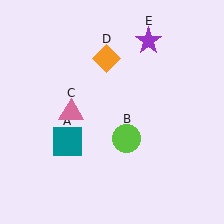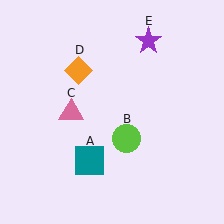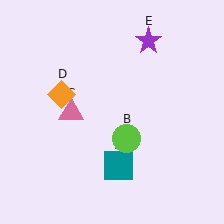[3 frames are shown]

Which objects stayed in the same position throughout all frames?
Lime circle (object B) and pink triangle (object C) and purple star (object E) remained stationary.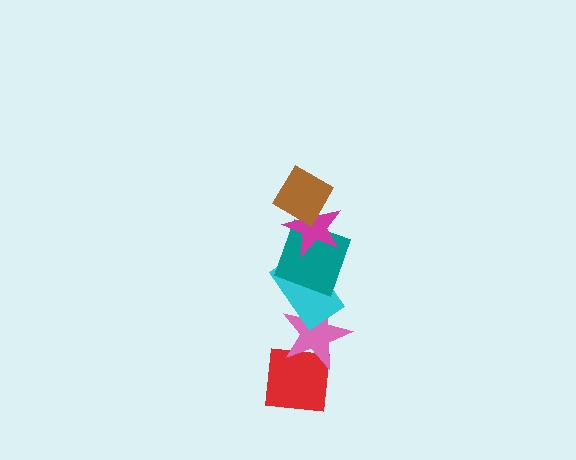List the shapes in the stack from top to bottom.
From top to bottom: the brown diamond, the magenta star, the teal square, the cyan rectangle, the pink star, the red square.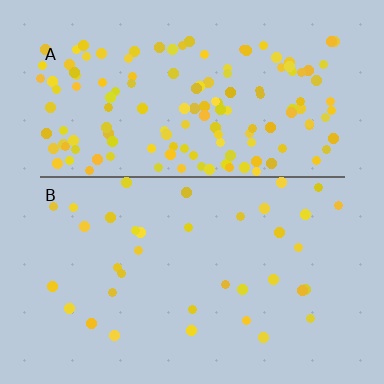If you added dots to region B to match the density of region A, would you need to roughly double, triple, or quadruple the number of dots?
Approximately quadruple.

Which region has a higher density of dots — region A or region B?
A (the top).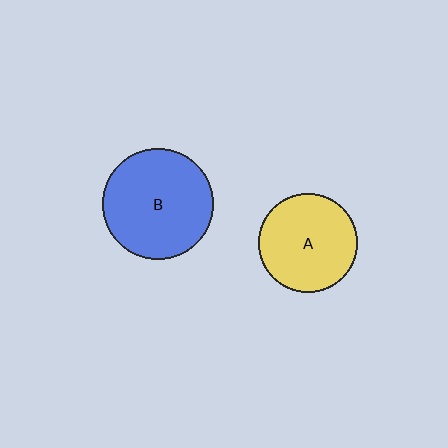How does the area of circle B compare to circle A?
Approximately 1.2 times.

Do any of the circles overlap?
No, none of the circles overlap.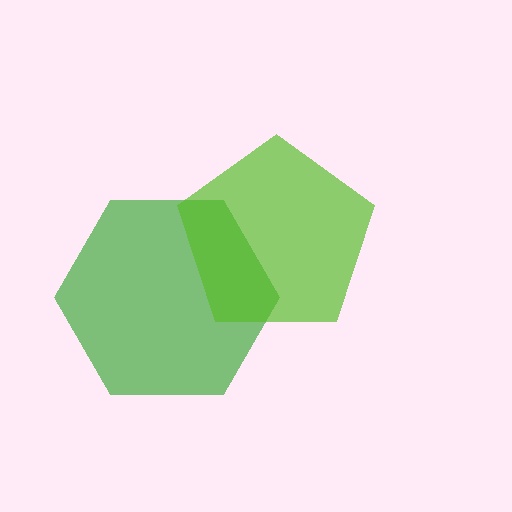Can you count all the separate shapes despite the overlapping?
Yes, there are 2 separate shapes.